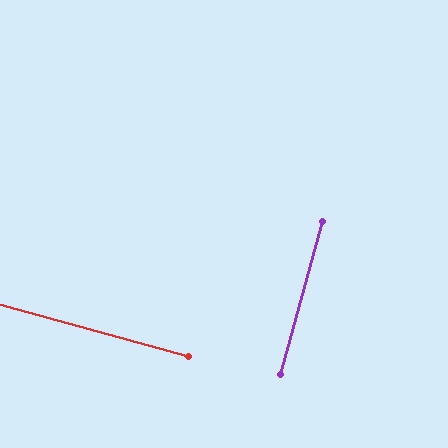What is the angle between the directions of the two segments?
Approximately 90 degrees.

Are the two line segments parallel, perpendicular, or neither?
Perpendicular — they meet at approximately 90°.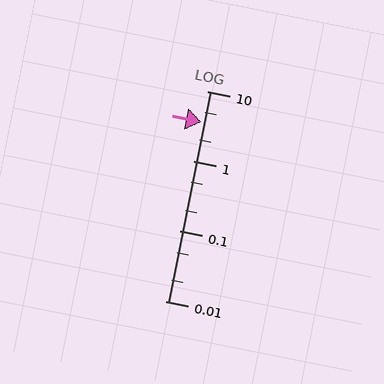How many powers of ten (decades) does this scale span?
The scale spans 3 decades, from 0.01 to 10.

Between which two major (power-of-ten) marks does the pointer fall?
The pointer is between 1 and 10.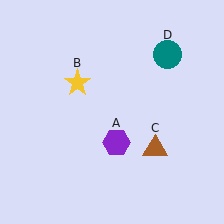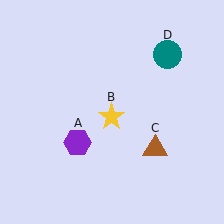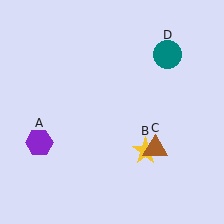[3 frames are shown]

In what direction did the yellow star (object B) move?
The yellow star (object B) moved down and to the right.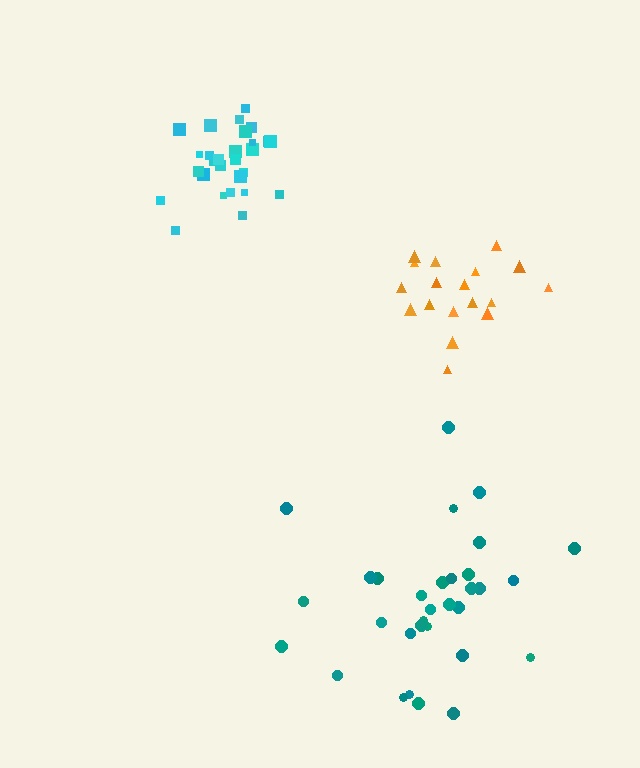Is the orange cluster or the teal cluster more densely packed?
Orange.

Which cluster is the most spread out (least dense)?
Teal.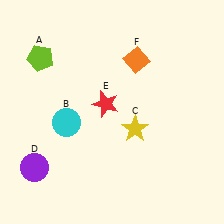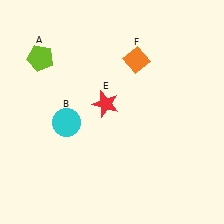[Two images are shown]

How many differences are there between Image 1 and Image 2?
There are 2 differences between the two images.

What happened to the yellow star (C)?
The yellow star (C) was removed in Image 2. It was in the bottom-right area of Image 1.